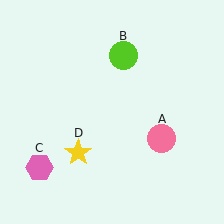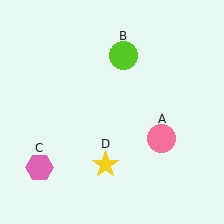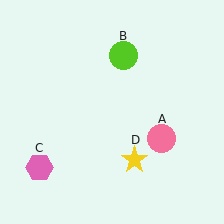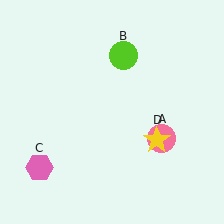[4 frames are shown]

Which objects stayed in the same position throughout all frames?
Pink circle (object A) and lime circle (object B) and pink hexagon (object C) remained stationary.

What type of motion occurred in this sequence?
The yellow star (object D) rotated counterclockwise around the center of the scene.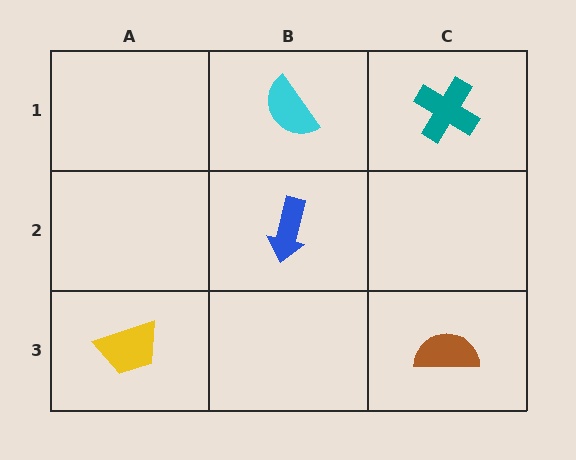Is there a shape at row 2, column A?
No, that cell is empty.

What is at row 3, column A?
A yellow trapezoid.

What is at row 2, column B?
A blue arrow.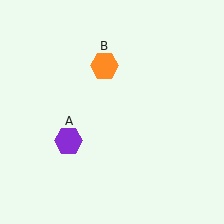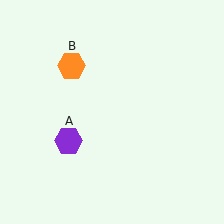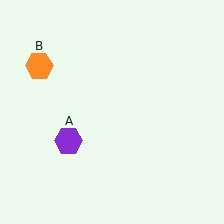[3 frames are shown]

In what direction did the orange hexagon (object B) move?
The orange hexagon (object B) moved left.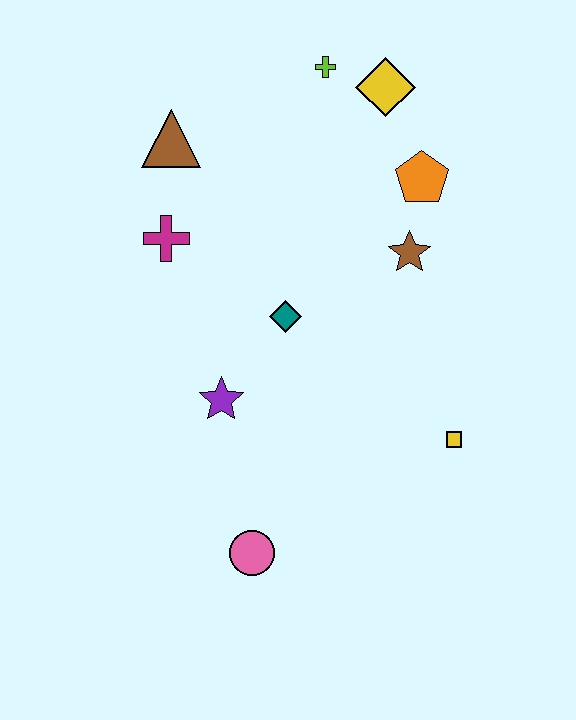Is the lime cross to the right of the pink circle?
Yes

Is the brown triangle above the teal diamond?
Yes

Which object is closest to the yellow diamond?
The lime cross is closest to the yellow diamond.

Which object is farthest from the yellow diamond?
The pink circle is farthest from the yellow diamond.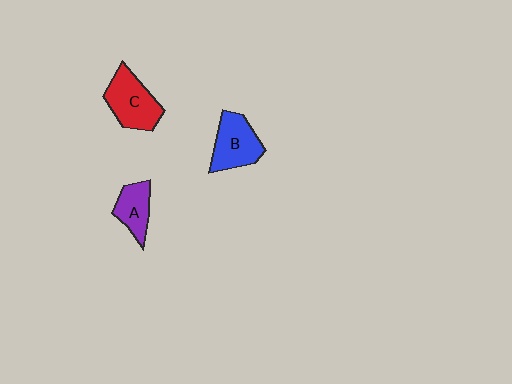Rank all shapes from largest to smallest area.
From largest to smallest: C (red), B (blue), A (purple).